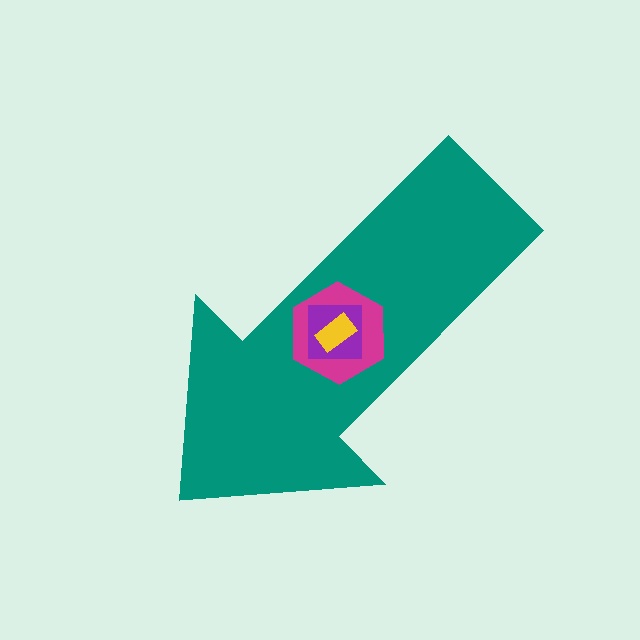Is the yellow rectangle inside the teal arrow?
Yes.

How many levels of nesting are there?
4.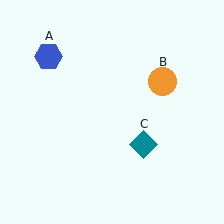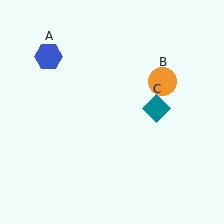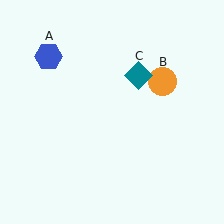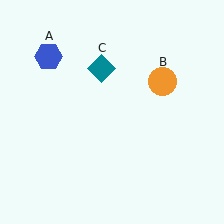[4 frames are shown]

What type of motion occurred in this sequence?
The teal diamond (object C) rotated counterclockwise around the center of the scene.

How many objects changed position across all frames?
1 object changed position: teal diamond (object C).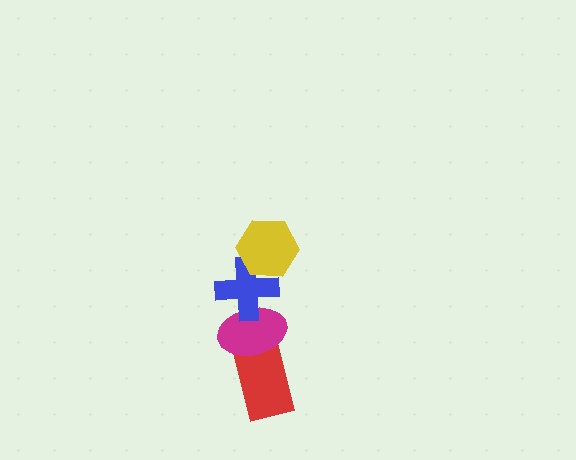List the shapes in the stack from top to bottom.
From top to bottom: the yellow hexagon, the blue cross, the magenta ellipse, the red rectangle.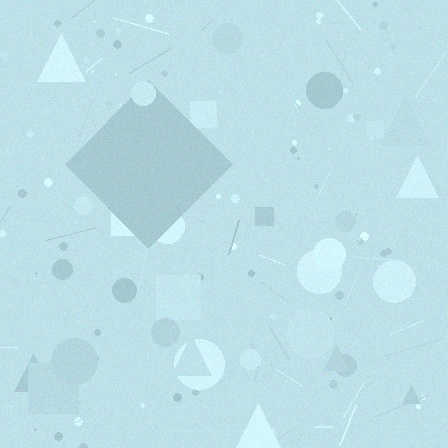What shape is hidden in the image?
A diamond is hidden in the image.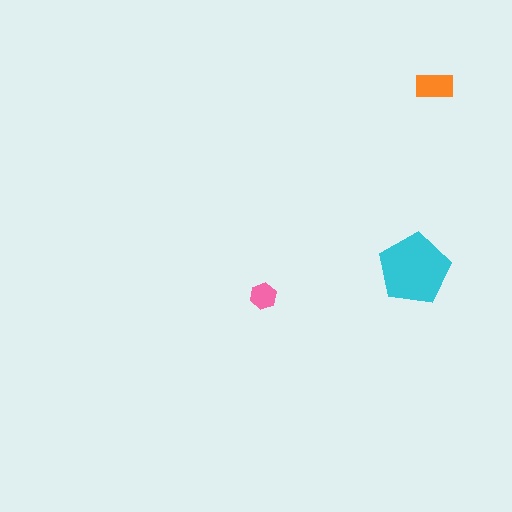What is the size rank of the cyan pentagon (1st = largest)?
1st.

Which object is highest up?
The orange rectangle is topmost.